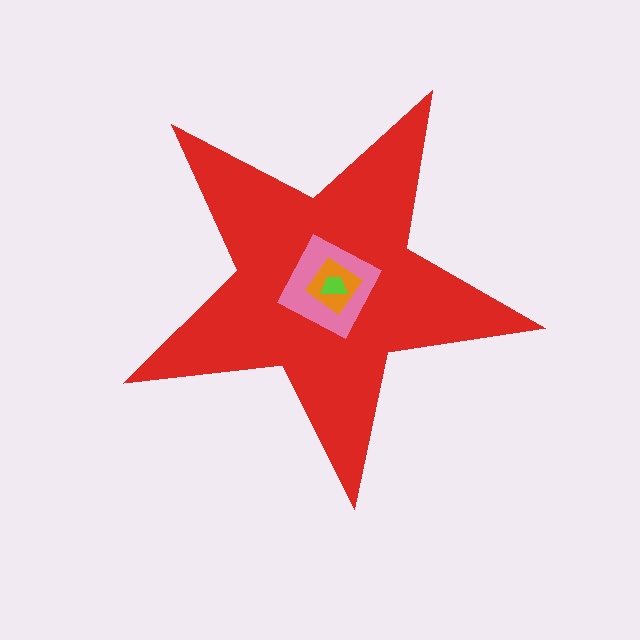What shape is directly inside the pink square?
The orange diamond.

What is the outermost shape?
The red star.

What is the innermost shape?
The lime trapezoid.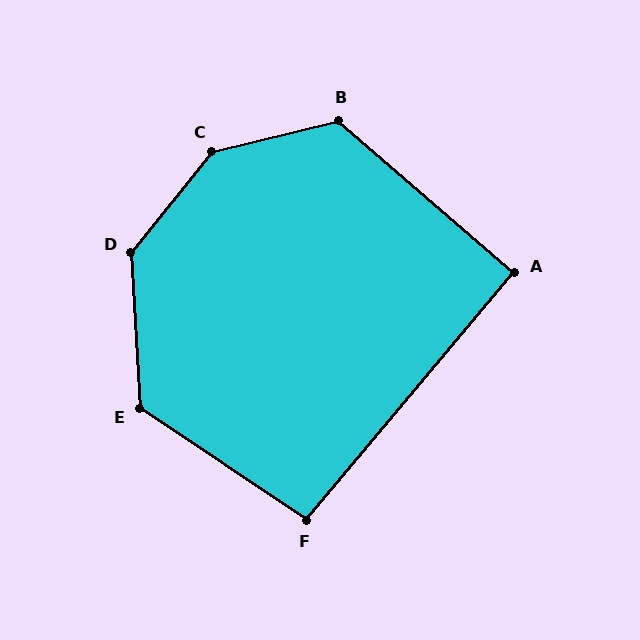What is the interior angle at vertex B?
Approximately 126 degrees (obtuse).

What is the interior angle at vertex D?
Approximately 138 degrees (obtuse).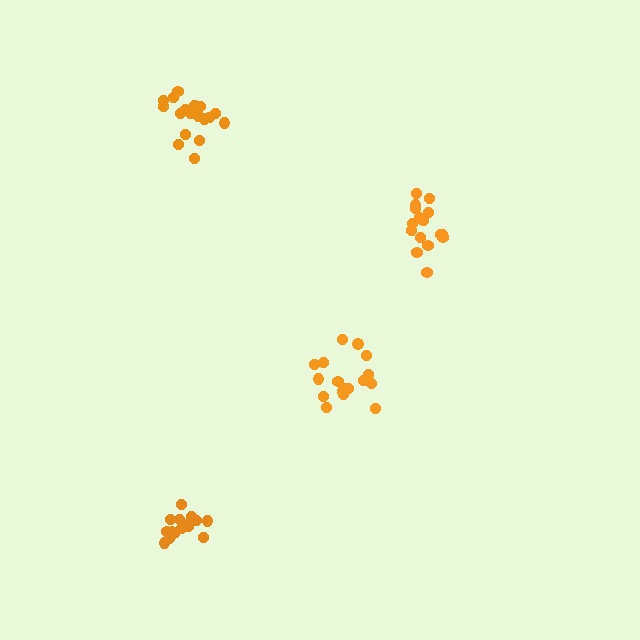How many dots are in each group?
Group 1: 16 dots, Group 2: 17 dots, Group 3: 17 dots, Group 4: 20 dots (70 total).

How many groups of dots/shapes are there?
There are 4 groups.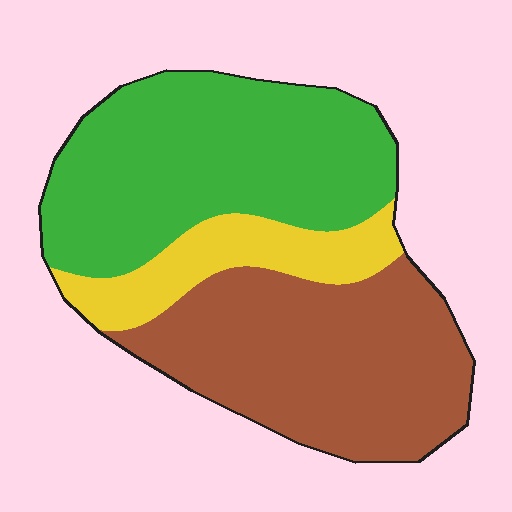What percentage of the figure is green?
Green takes up between a third and a half of the figure.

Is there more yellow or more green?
Green.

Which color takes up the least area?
Yellow, at roughly 15%.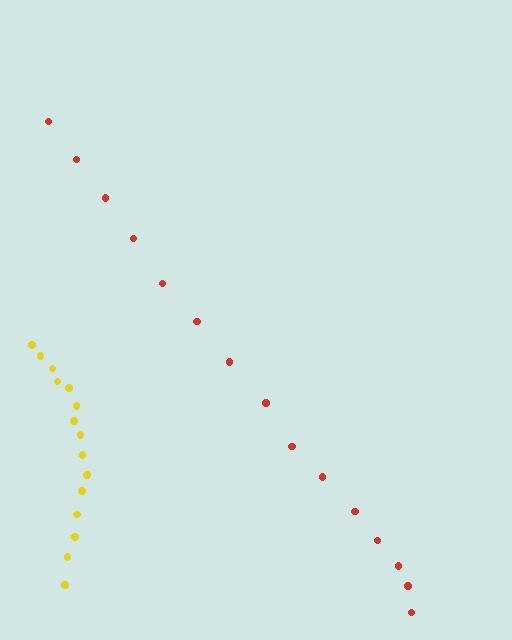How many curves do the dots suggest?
There are 2 distinct paths.